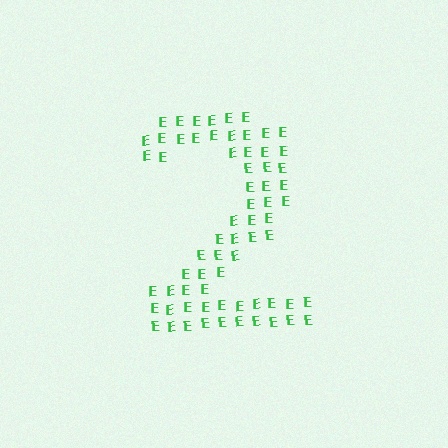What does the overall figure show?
The overall figure shows the digit 2.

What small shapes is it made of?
It is made of small letter E's.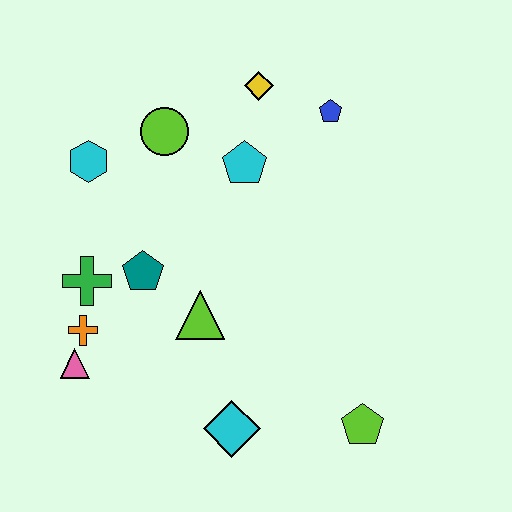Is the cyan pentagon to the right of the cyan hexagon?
Yes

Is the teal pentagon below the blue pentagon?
Yes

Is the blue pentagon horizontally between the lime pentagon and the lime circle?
Yes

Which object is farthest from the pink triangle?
The blue pentagon is farthest from the pink triangle.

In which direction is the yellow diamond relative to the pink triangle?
The yellow diamond is above the pink triangle.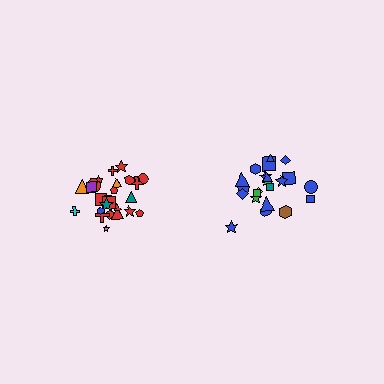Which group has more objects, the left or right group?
The left group.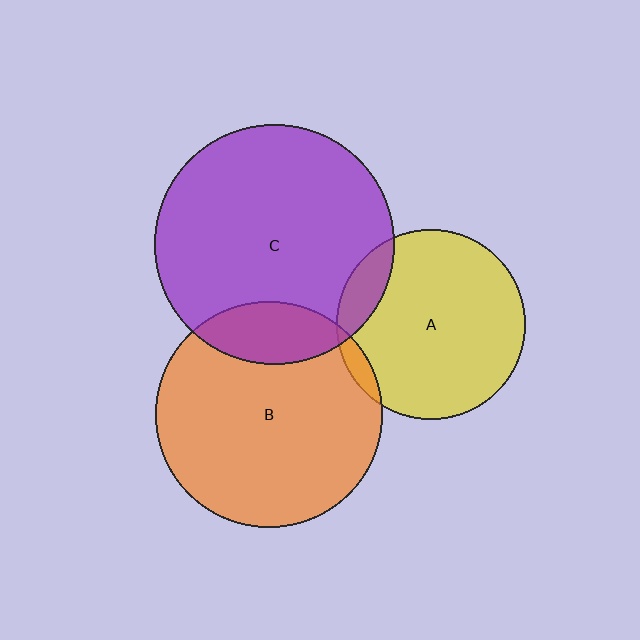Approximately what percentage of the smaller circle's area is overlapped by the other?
Approximately 15%.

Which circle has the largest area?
Circle C (purple).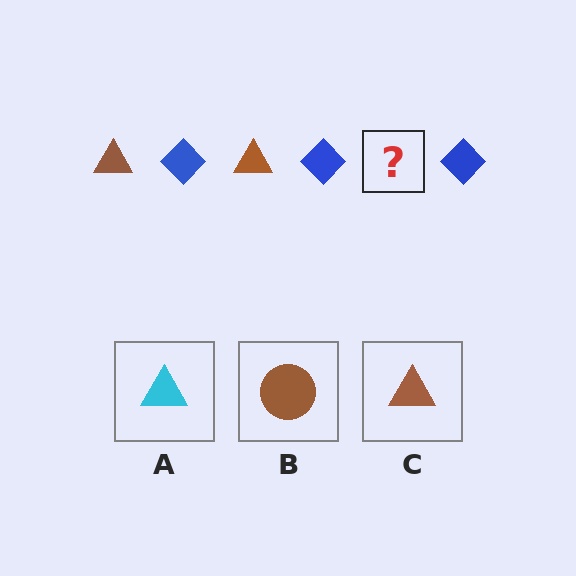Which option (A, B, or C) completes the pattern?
C.